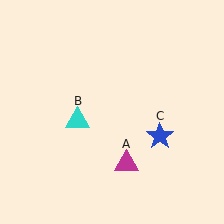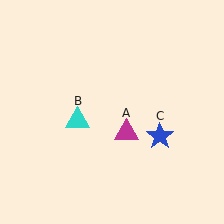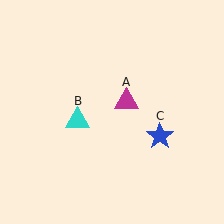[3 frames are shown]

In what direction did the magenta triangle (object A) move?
The magenta triangle (object A) moved up.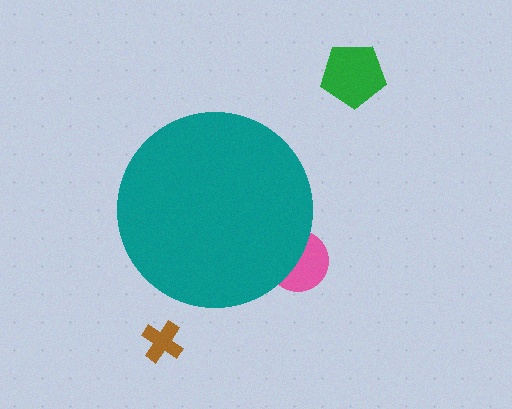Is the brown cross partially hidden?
No, the brown cross is fully visible.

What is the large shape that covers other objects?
A teal circle.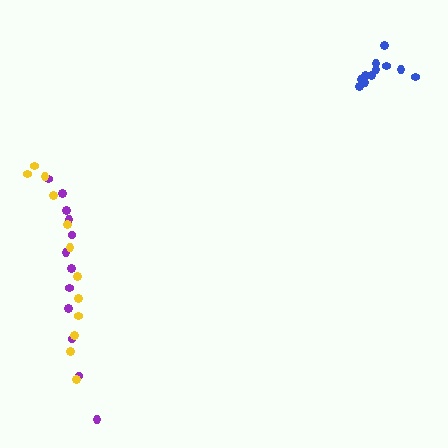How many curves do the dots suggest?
There are 3 distinct paths.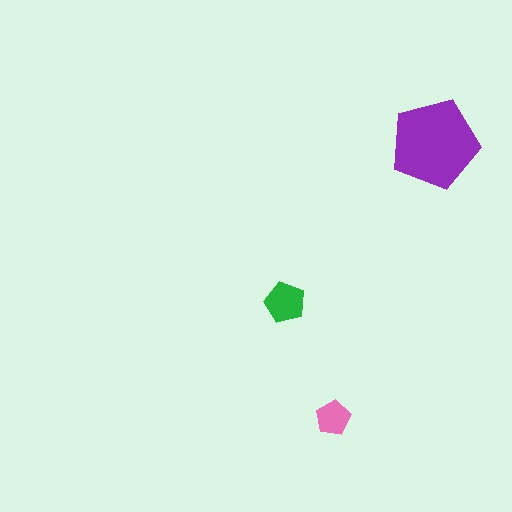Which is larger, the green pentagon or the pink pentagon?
The green one.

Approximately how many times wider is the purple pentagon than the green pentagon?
About 2 times wider.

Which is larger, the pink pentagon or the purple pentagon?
The purple one.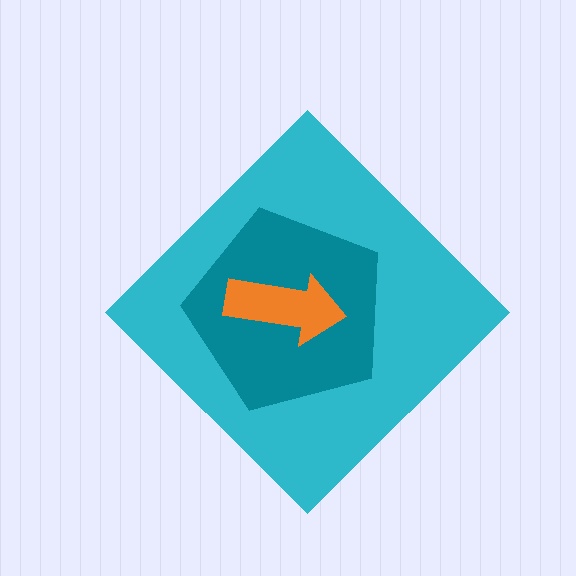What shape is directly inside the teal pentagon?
The orange arrow.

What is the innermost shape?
The orange arrow.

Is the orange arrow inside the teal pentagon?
Yes.